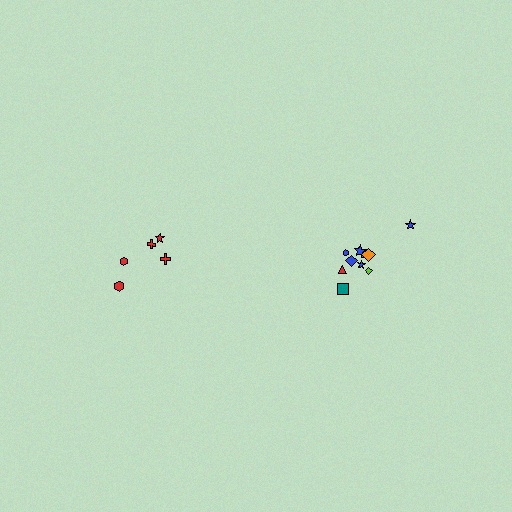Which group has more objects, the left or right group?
The right group.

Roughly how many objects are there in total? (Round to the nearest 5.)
Roughly 15 objects in total.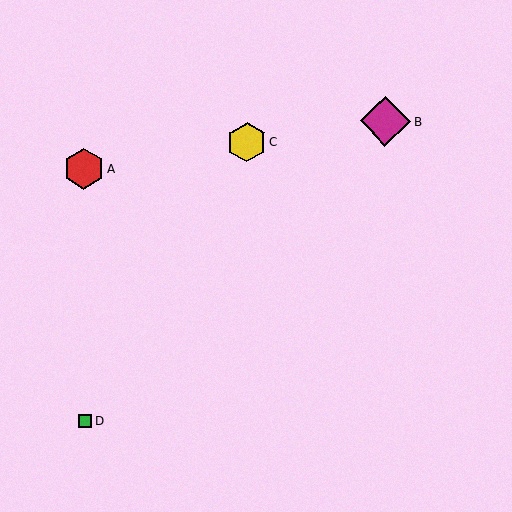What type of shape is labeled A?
Shape A is a red hexagon.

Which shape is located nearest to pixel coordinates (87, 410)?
The green square (labeled D) at (85, 421) is nearest to that location.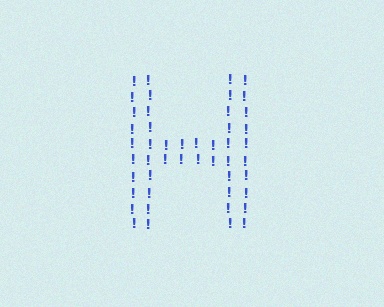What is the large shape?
The large shape is the letter H.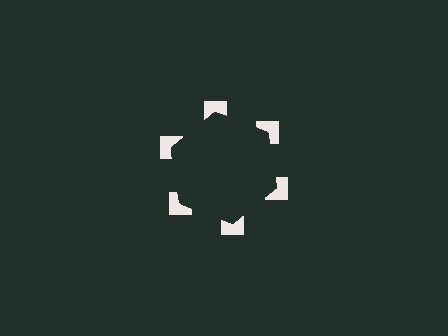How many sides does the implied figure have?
6 sides.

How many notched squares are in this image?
There are 6 — one at each vertex of the illusory hexagon.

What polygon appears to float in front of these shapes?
An illusory hexagon — its edges are inferred from the aligned wedge cuts in the notched squares, not physically drawn.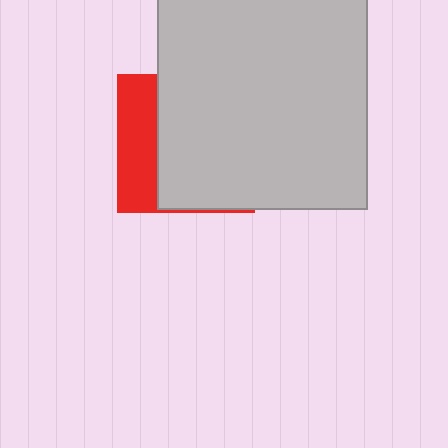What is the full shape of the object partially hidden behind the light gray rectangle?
The partially hidden object is a red square.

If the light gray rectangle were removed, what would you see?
You would see the complete red square.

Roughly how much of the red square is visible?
A small part of it is visible (roughly 31%).